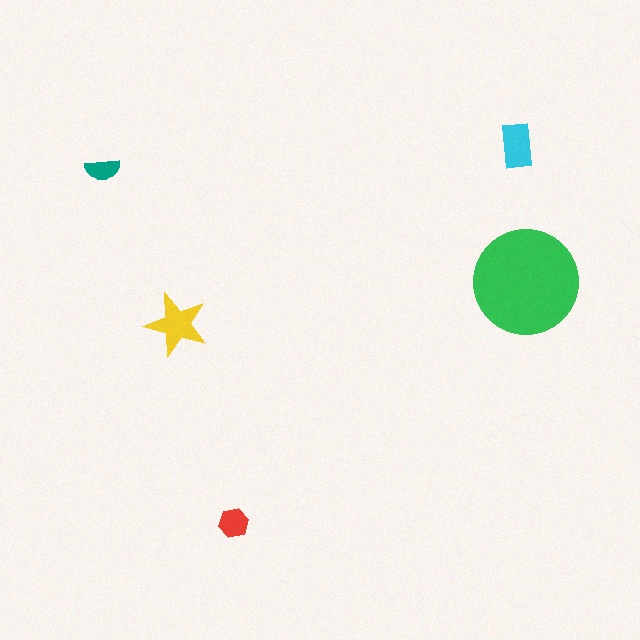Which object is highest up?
The cyan rectangle is topmost.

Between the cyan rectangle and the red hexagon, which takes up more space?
The cyan rectangle.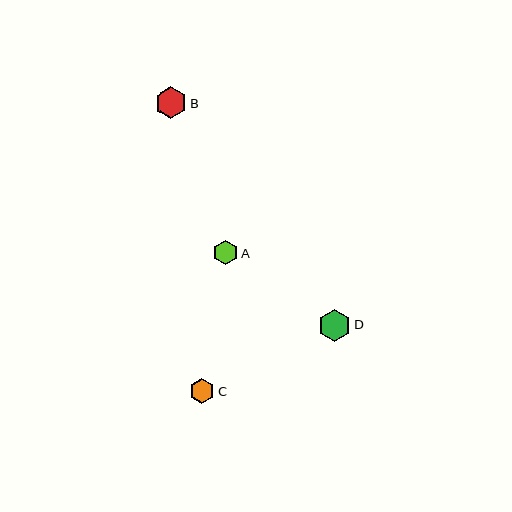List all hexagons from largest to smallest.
From largest to smallest: D, B, C, A.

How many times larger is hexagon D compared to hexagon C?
Hexagon D is approximately 1.3 times the size of hexagon C.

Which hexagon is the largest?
Hexagon D is the largest with a size of approximately 32 pixels.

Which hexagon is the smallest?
Hexagon A is the smallest with a size of approximately 25 pixels.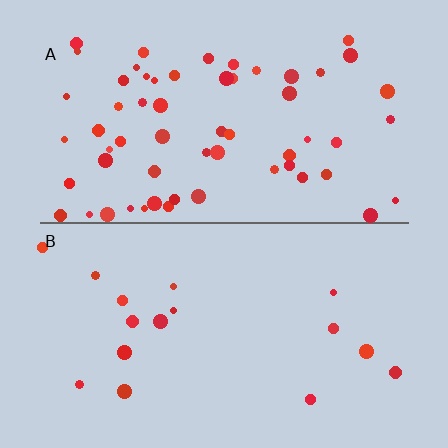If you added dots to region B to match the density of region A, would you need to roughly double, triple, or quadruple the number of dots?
Approximately quadruple.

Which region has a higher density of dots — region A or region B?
A (the top).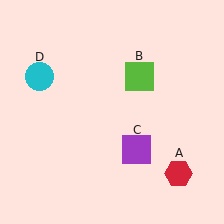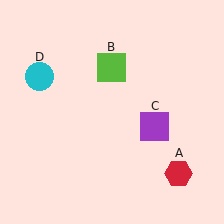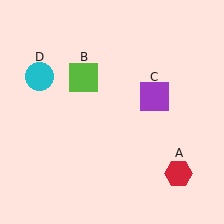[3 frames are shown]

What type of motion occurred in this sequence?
The lime square (object B), purple square (object C) rotated counterclockwise around the center of the scene.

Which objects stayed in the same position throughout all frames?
Red hexagon (object A) and cyan circle (object D) remained stationary.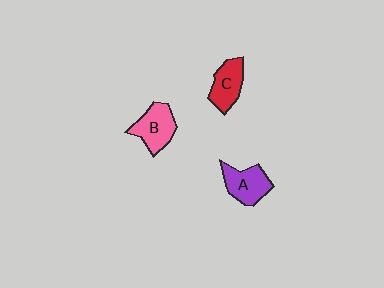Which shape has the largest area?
Shape B (pink).